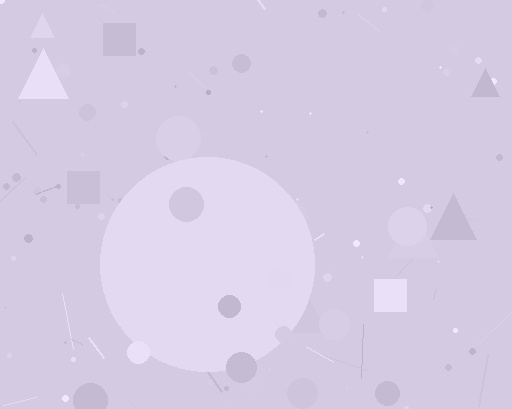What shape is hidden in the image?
A circle is hidden in the image.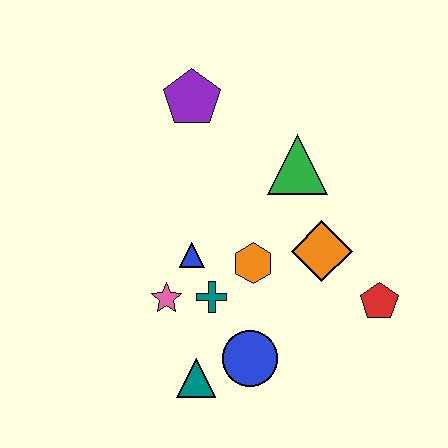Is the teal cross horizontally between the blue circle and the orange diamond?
No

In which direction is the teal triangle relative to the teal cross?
The teal triangle is below the teal cross.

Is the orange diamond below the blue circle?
No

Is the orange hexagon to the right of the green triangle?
No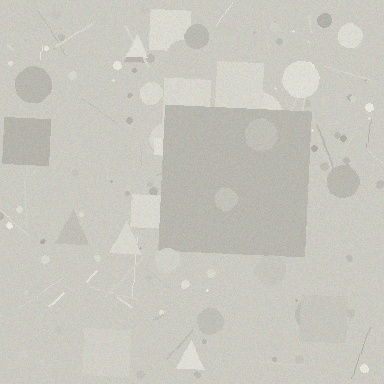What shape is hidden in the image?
A square is hidden in the image.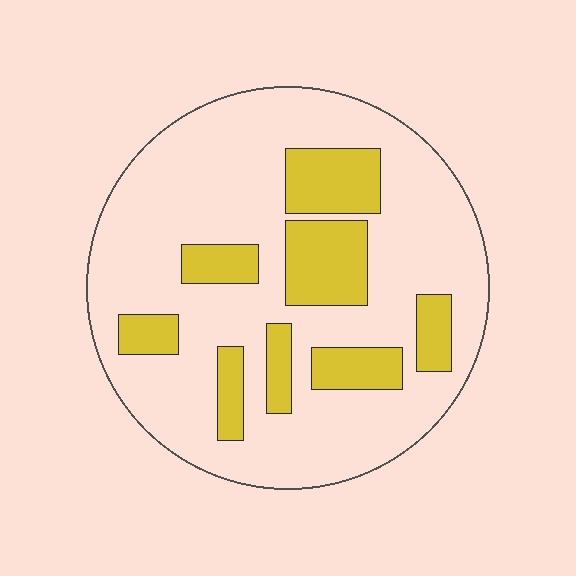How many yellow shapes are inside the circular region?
8.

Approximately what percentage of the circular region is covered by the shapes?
Approximately 25%.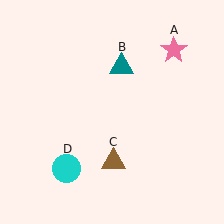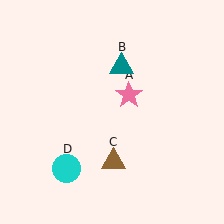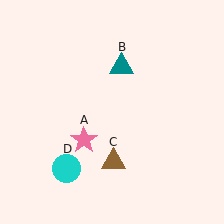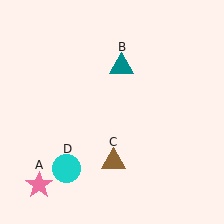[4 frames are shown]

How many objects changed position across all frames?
1 object changed position: pink star (object A).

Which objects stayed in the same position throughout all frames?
Teal triangle (object B) and brown triangle (object C) and cyan circle (object D) remained stationary.